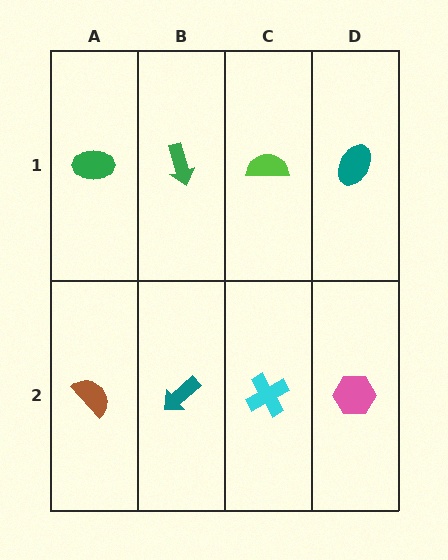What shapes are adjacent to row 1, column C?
A cyan cross (row 2, column C), a green arrow (row 1, column B), a teal ellipse (row 1, column D).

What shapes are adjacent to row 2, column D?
A teal ellipse (row 1, column D), a cyan cross (row 2, column C).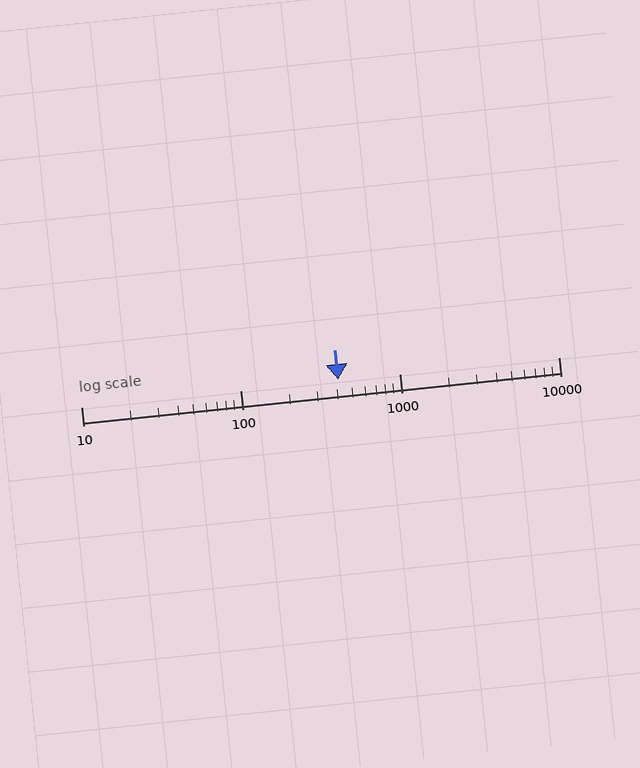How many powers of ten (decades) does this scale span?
The scale spans 3 decades, from 10 to 10000.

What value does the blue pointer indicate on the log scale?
The pointer indicates approximately 410.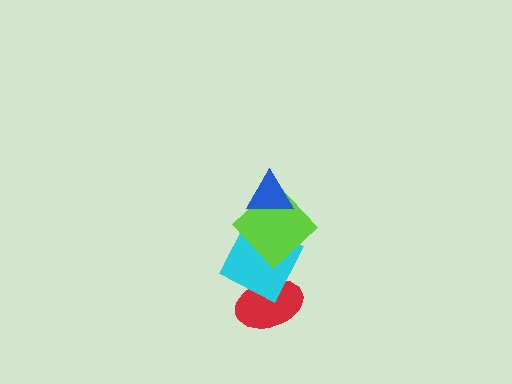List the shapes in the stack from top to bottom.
From top to bottom: the blue triangle, the lime diamond, the cyan square, the red ellipse.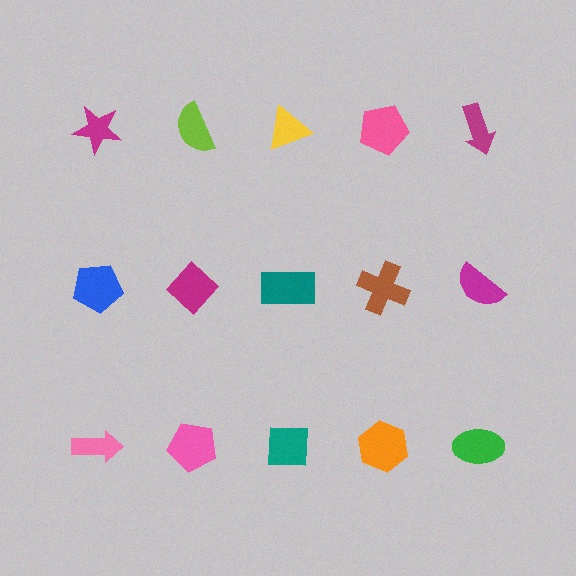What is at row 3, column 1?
A pink arrow.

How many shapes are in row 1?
5 shapes.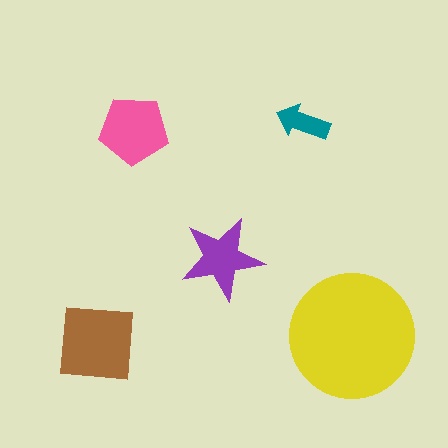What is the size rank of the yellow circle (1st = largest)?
1st.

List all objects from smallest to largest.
The teal arrow, the purple star, the pink pentagon, the brown square, the yellow circle.